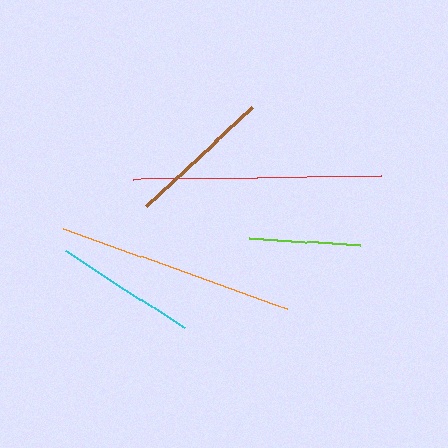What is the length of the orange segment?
The orange segment is approximately 237 pixels long.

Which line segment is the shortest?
The lime line is the shortest at approximately 111 pixels.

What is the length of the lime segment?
The lime segment is approximately 111 pixels long.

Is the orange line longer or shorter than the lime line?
The orange line is longer than the lime line.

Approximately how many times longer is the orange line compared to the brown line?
The orange line is approximately 1.6 times the length of the brown line.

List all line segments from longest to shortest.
From longest to shortest: red, orange, brown, cyan, lime.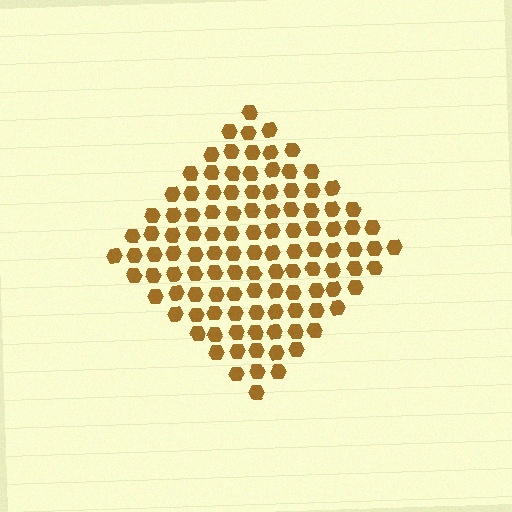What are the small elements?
The small elements are hexagons.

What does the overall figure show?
The overall figure shows a diamond.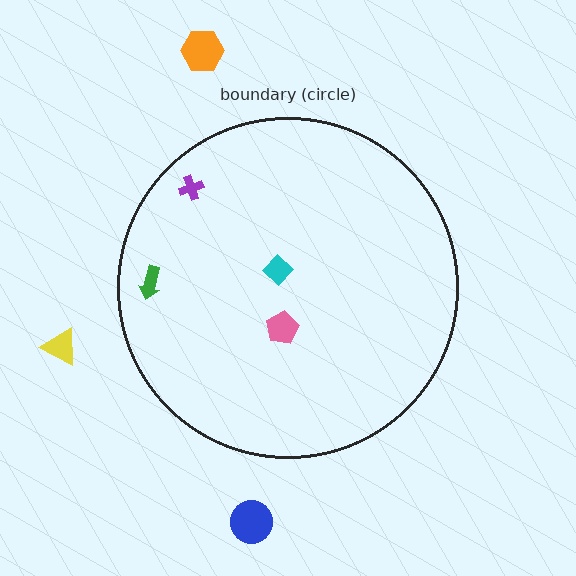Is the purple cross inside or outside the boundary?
Inside.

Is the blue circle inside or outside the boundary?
Outside.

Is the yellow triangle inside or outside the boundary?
Outside.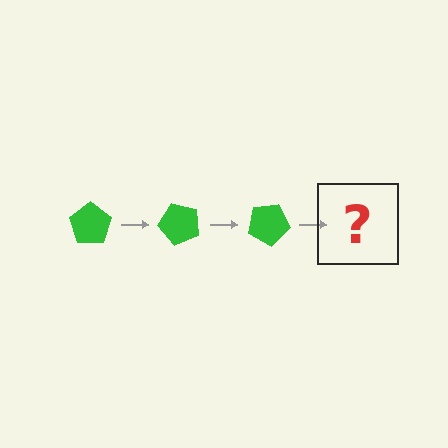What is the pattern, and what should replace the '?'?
The pattern is that the pentagon rotates 50 degrees each step. The '?' should be a green pentagon rotated 150 degrees.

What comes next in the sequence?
The next element should be a green pentagon rotated 150 degrees.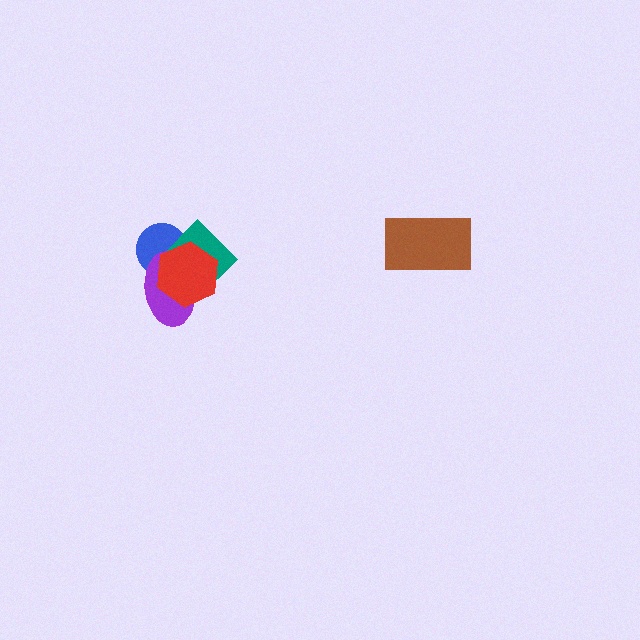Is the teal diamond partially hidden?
Yes, it is partially covered by another shape.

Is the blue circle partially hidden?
Yes, it is partially covered by another shape.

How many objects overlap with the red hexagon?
3 objects overlap with the red hexagon.